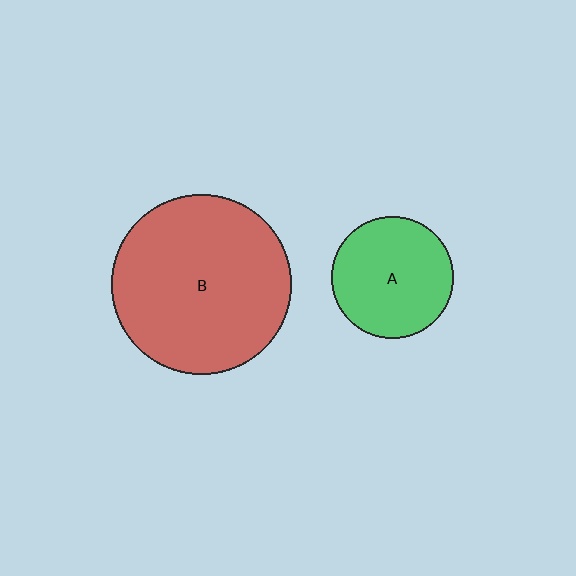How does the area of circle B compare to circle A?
Approximately 2.2 times.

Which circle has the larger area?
Circle B (red).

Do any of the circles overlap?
No, none of the circles overlap.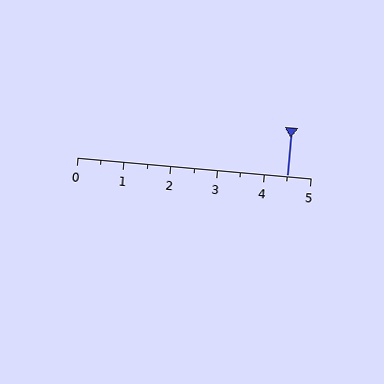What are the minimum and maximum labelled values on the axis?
The axis runs from 0 to 5.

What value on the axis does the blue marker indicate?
The marker indicates approximately 4.5.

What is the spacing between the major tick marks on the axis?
The major ticks are spaced 1 apart.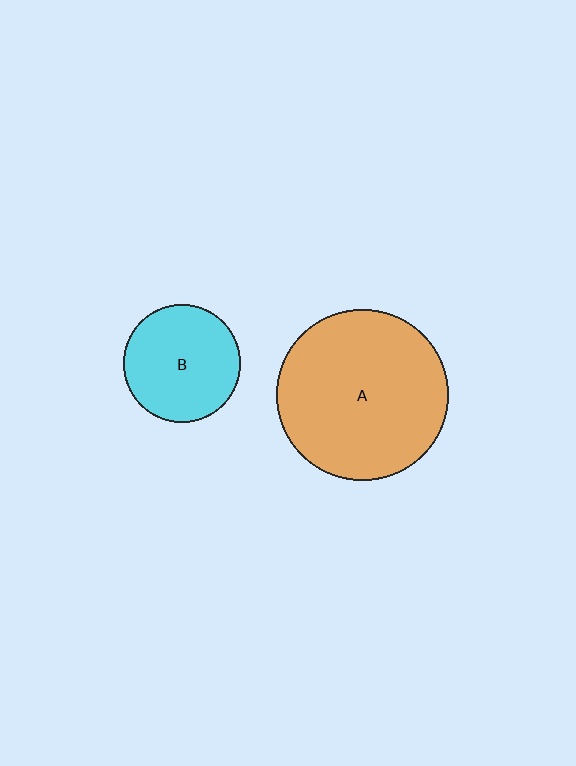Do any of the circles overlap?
No, none of the circles overlap.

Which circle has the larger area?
Circle A (orange).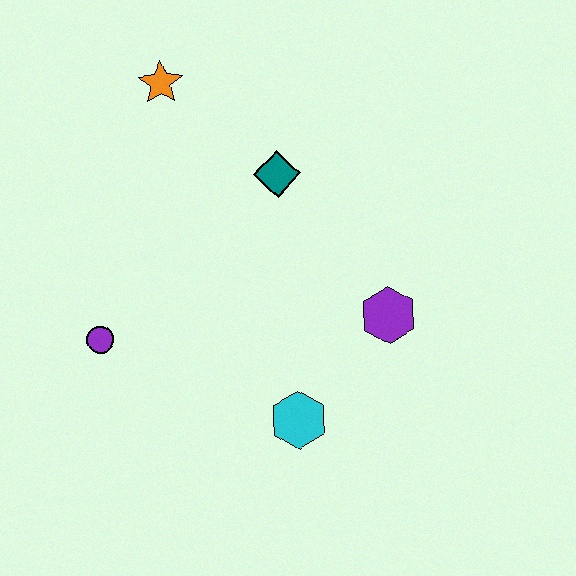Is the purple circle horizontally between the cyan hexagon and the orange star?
No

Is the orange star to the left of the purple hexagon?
Yes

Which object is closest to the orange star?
The teal diamond is closest to the orange star.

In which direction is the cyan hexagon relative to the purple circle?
The cyan hexagon is to the right of the purple circle.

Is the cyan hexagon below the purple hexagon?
Yes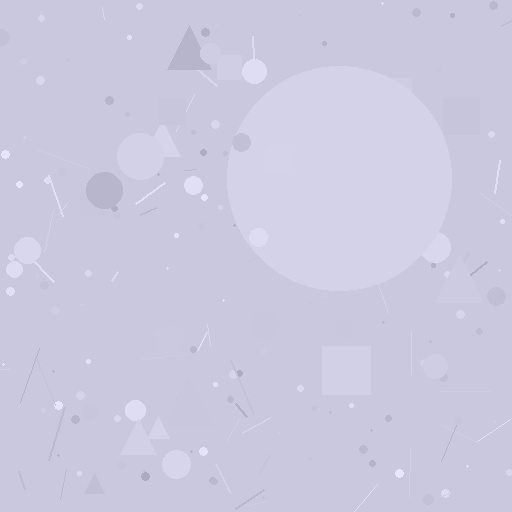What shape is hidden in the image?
A circle is hidden in the image.